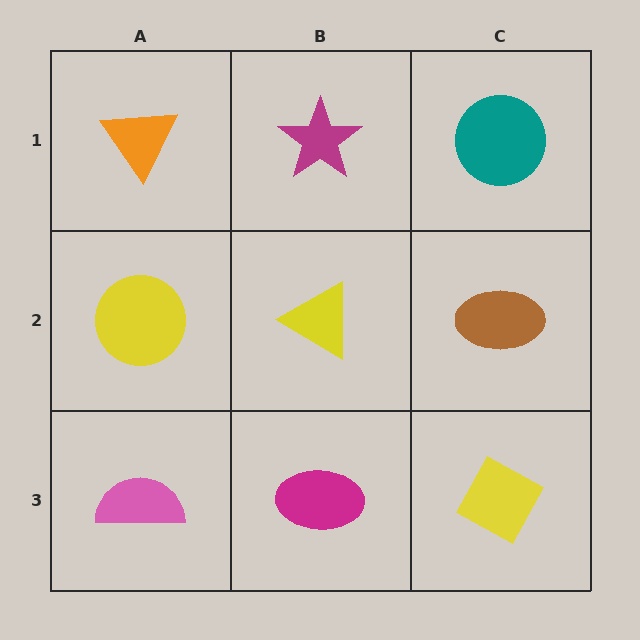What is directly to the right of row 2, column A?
A yellow triangle.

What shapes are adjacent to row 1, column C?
A brown ellipse (row 2, column C), a magenta star (row 1, column B).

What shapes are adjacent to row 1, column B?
A yellow triangle (row 2, column B), an orange triangle (row 1, column A), a teal circle (row 1, column C).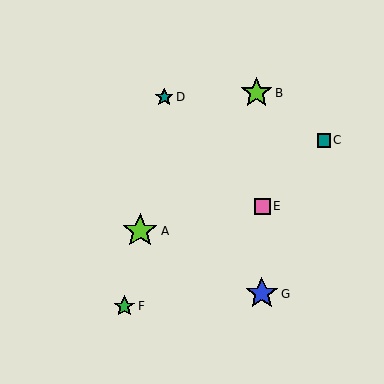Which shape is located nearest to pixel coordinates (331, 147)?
The teal square (labeled C) at (324, 140) is nearest to that location.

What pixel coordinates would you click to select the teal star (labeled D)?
Click at (164, 97) to select the teal star D.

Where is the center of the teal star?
The center of the teal star is at (164, 97).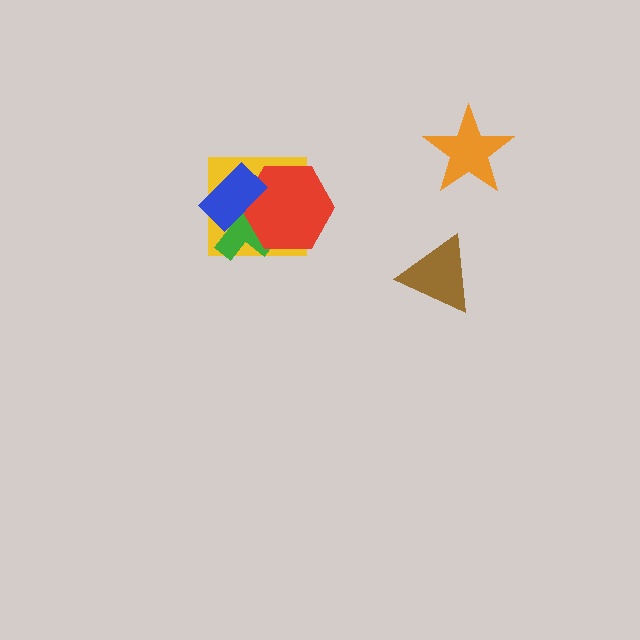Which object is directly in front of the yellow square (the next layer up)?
The green cross is directly in front of the yellow square.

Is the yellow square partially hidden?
Yes, it is partially covered by another shape.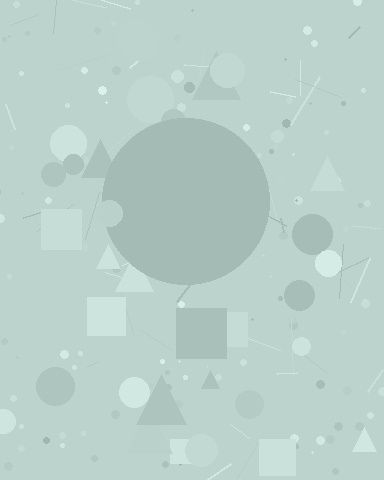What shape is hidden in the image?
A circle is hidden in the image.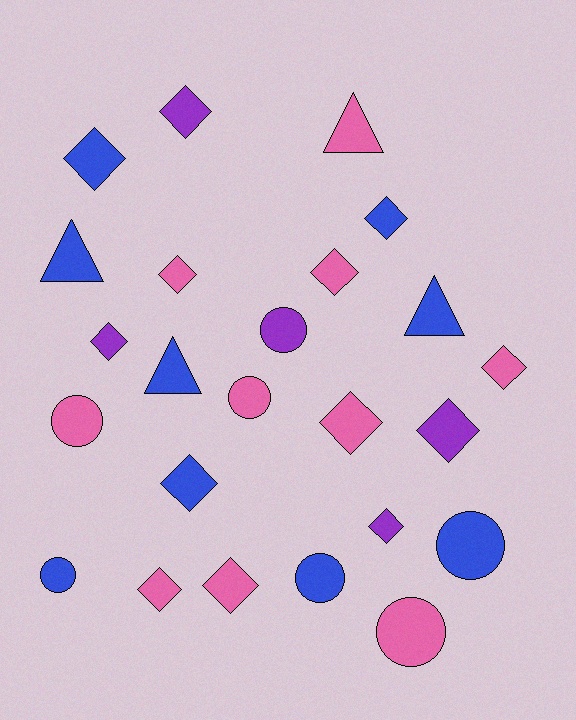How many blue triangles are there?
There are 3 blue triangles.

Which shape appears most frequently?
Diamond, with 13 objects.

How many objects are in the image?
There are 24 objects.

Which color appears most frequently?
Pink, with 10 objects.